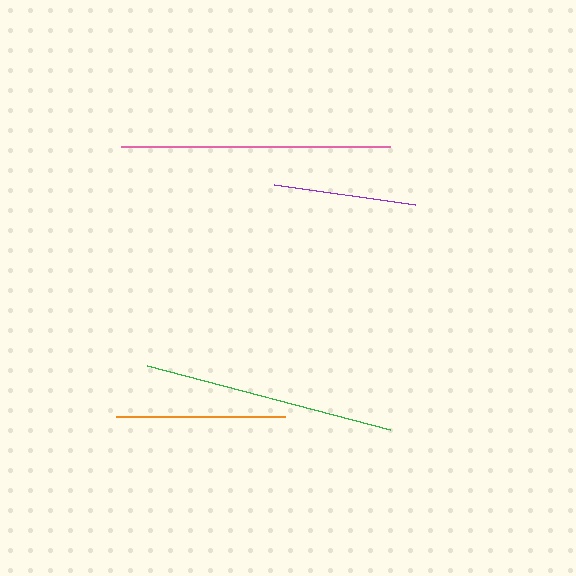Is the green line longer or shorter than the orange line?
The green line is longer than the orange line.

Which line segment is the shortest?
The purple line is the shortest at approximately 142 pixels.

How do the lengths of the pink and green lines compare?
The pink and green lines are approximately the same length.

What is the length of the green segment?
The green segment is approximately 252 pixels long.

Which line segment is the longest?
The pink line is the longest at approximately 269 pixels.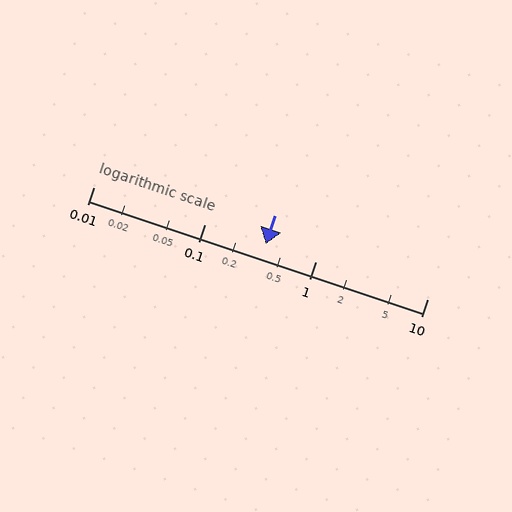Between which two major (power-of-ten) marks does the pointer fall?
The pointer is between 0.1 and 1.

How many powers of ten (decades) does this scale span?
The scale spans 3 decades, from 0.01 to 10.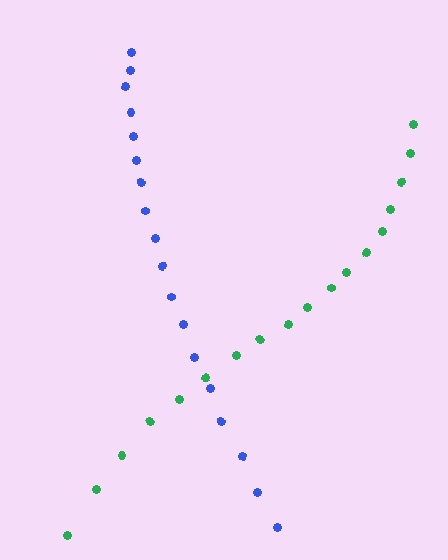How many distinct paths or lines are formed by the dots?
There are 2 distinct paths.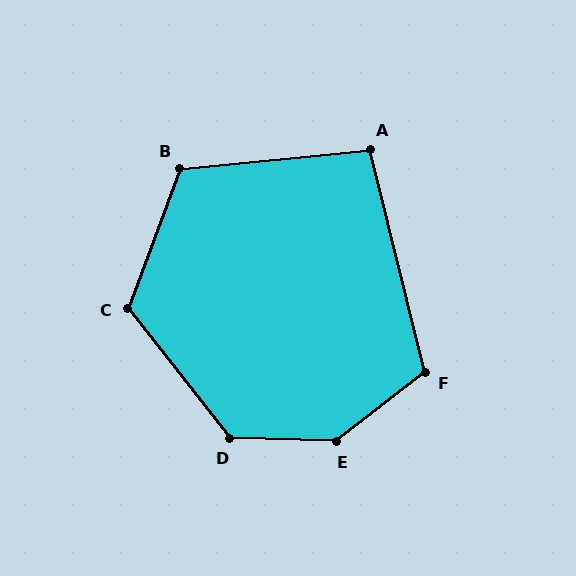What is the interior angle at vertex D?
Approximately 130 degrees (obtuse).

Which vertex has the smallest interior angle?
A, at approximately 98 degrees.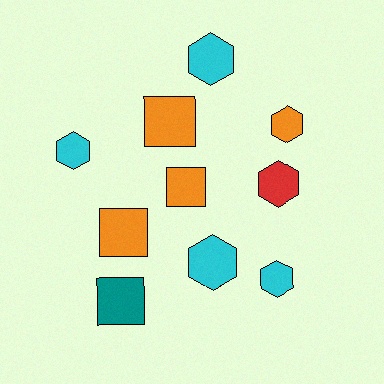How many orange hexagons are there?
There is 1 orange hexagon.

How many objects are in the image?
There are 10 objects.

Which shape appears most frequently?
Hexagon, with 6 objects.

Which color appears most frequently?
Cyan, with 4 objects.